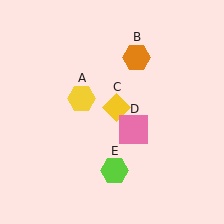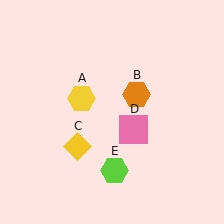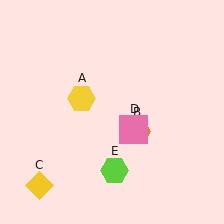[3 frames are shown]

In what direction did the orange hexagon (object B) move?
The orange hexagon (object B) moved down.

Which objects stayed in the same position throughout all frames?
Yellow hexagon (object A) and pink square (object D) and lime hexagon (object E) remained stationary.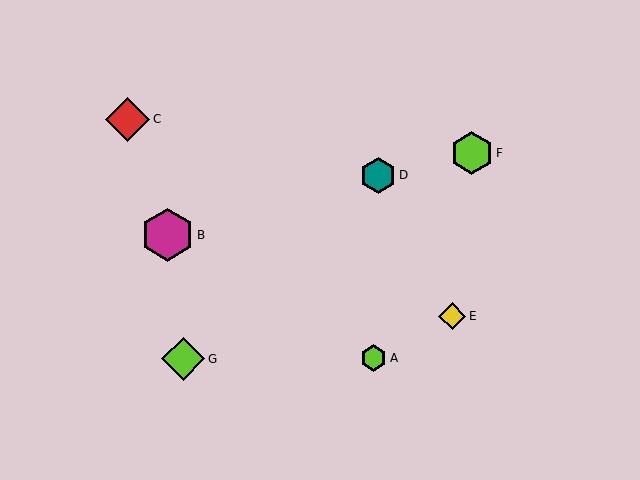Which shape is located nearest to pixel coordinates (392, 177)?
The teal hexagon (labeled D) at (378, 175) is nearest to that location.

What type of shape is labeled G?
Shape G is a lime diamond.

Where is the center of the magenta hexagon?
The center of the magenta hexagon is at (168, 235).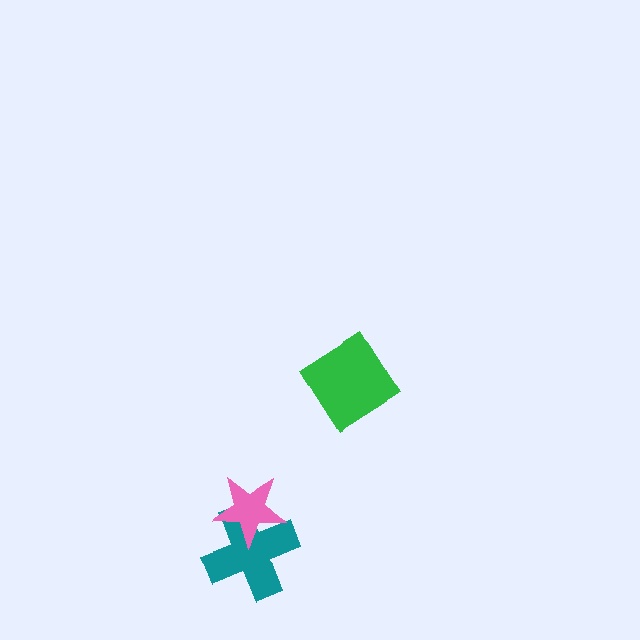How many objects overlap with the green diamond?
0 objects overlap with the green diamond.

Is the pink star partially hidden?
No, no other shape covers it.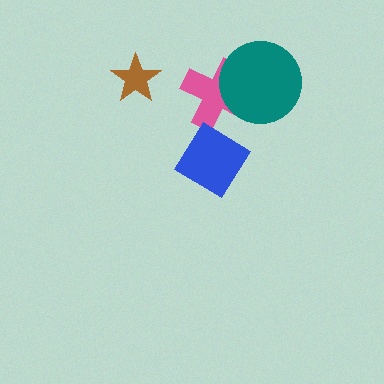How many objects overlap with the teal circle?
1 object overlaps with the teal circle.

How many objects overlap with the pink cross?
2 objects overlap with the pink cross.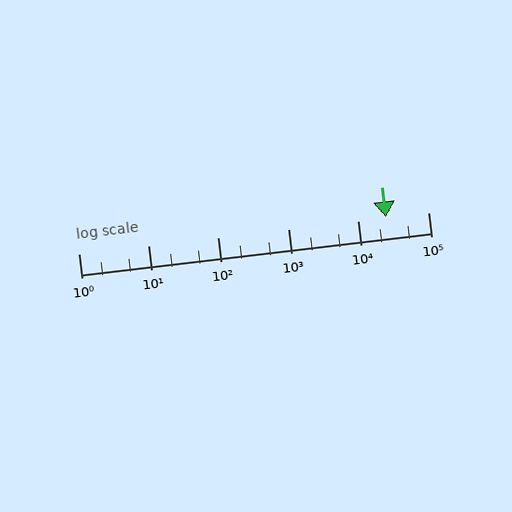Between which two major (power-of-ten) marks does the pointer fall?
The pointer is between 10000 and 100000.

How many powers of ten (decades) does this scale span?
The scale spans 5 decades, from 1 to 100000.